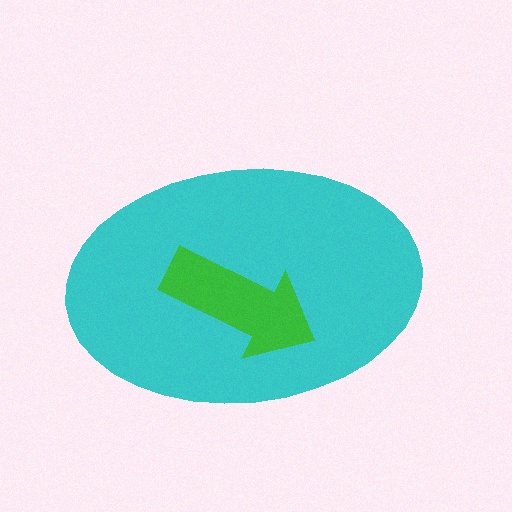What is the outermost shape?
The cyan ellipse.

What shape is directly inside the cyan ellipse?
The green arrow.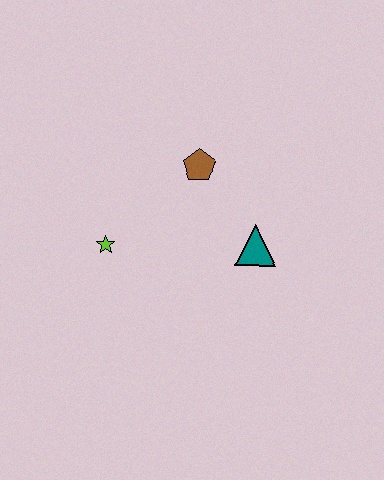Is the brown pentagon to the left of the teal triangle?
Yes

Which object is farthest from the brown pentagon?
The lime star is farthest from the brown pentagon.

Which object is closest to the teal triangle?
The brown pentagon is closest to the teal triangle.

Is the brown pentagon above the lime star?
Yes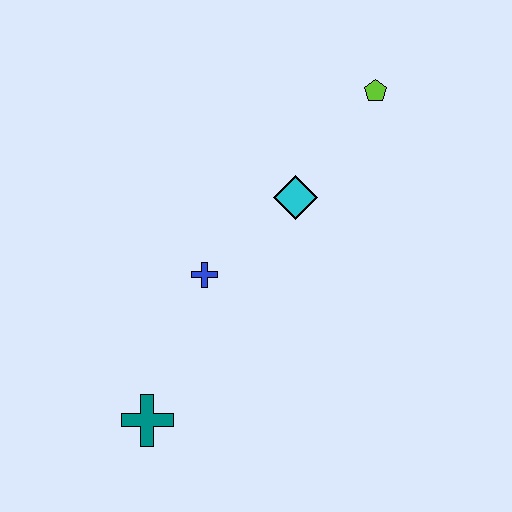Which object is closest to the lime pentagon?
The cyan diamond is closest to the lime pentagon.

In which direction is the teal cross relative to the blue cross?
The teal cross is below the blue cross.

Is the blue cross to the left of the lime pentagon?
Yes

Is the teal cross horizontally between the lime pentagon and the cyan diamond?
No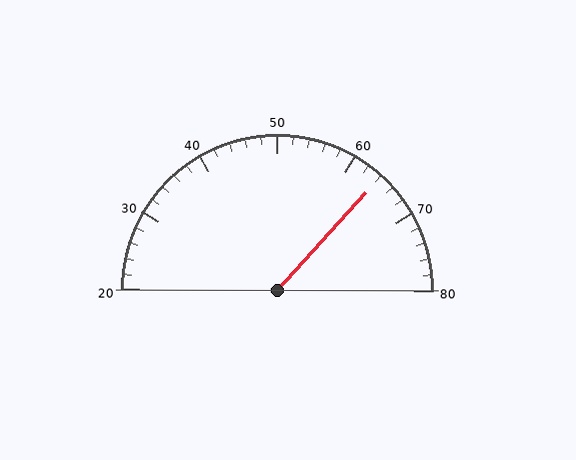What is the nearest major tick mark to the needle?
The nearest major tick mark is 60.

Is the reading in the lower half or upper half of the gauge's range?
The reading is in the upper half of the range (20 to 80).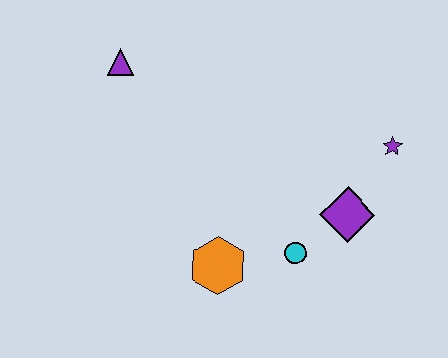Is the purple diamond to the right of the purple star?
No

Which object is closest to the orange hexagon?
The cyan circle is closest to the orange hexagon.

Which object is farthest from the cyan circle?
The purple triangle is farthest from the cyan circle.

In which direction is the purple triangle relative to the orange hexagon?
The purple triangle is above the orange hexagon.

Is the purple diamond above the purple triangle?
No